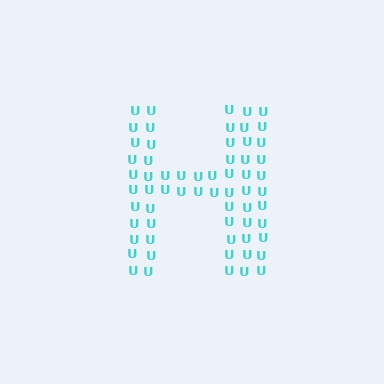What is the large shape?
The large shape is the letter H.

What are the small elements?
The small elements are letter U's.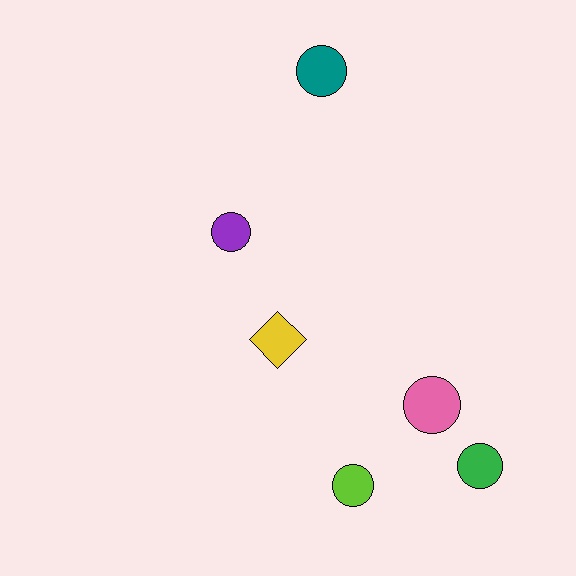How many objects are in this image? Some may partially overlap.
There are 6 objects.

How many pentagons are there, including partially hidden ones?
There are no pentagons.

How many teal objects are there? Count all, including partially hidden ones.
There is 1 teal object.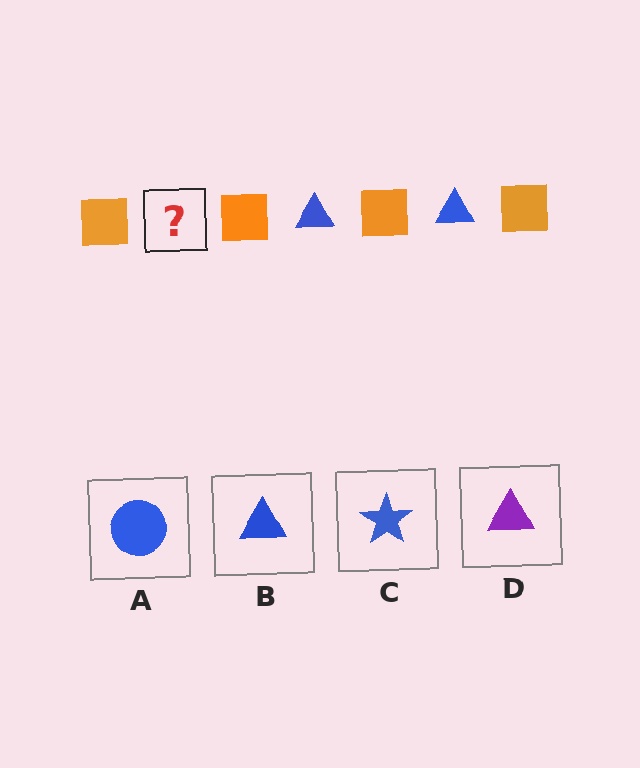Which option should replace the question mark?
Option B.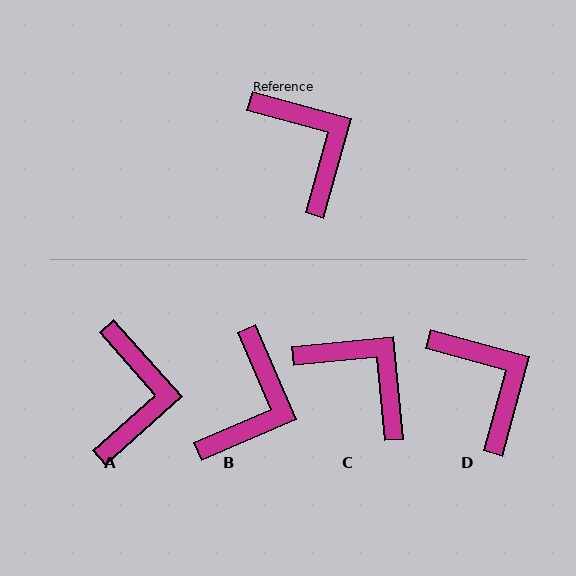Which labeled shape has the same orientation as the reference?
D.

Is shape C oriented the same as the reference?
No, it is off by about 21 degrees.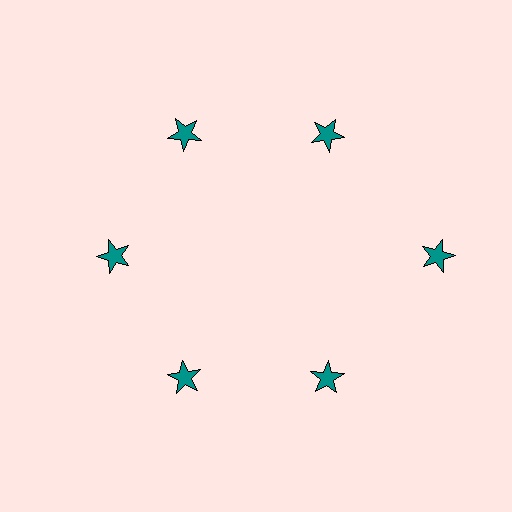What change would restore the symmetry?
The symmetry would be restored by moving it inward, back onto the ring so that all 6 stars sit at equal angles and equal distance from the center.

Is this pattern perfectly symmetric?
No. The 6 teal stars are arranged in a ring, but one element near the 3 o'clock position is pushed outward from the center, breaking the 6-fold rotational symmetry.